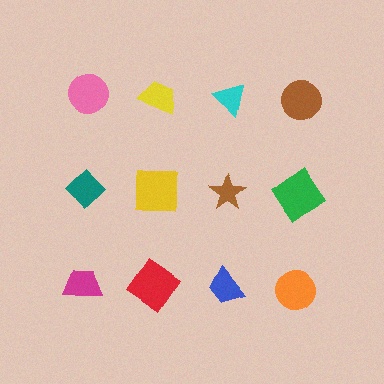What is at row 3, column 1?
A magenta trapezoid.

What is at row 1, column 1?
A pink circle.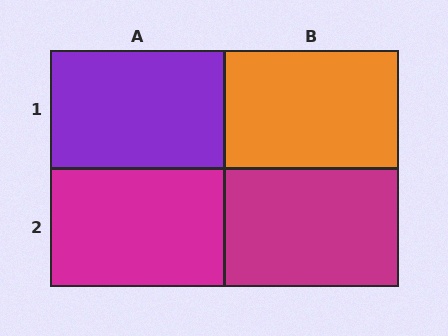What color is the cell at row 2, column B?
Magenta.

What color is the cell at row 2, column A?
Magenta.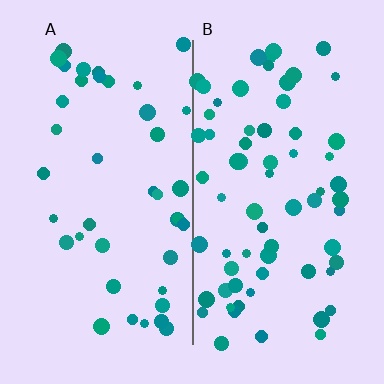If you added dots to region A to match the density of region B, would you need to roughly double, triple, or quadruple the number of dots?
Approximately double.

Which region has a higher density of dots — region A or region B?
B (the right).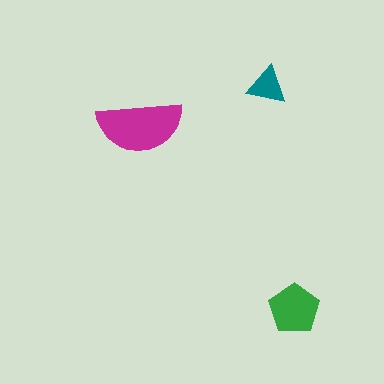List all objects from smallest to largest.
The teal triangle, the green pentagon, the magenta semicircle.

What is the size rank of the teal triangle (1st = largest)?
3rd.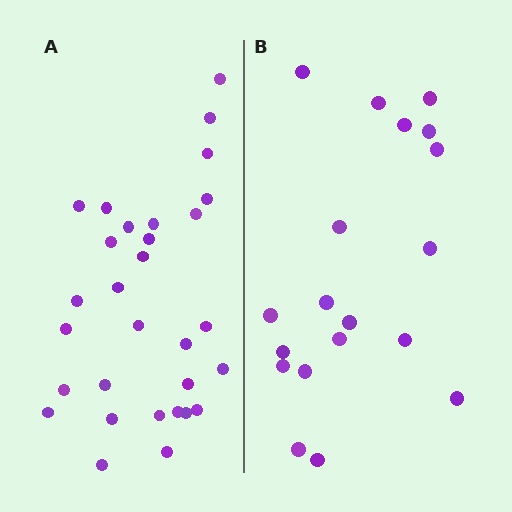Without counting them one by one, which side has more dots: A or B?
Region A (the left region) has more dots.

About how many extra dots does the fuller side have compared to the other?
Region A has roughly 12 or so more dots than region B.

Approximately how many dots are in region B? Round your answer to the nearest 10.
About 20 dots. (The exact count is 19, which rounds to 20.)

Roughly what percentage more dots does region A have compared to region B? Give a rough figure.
About 60% more.